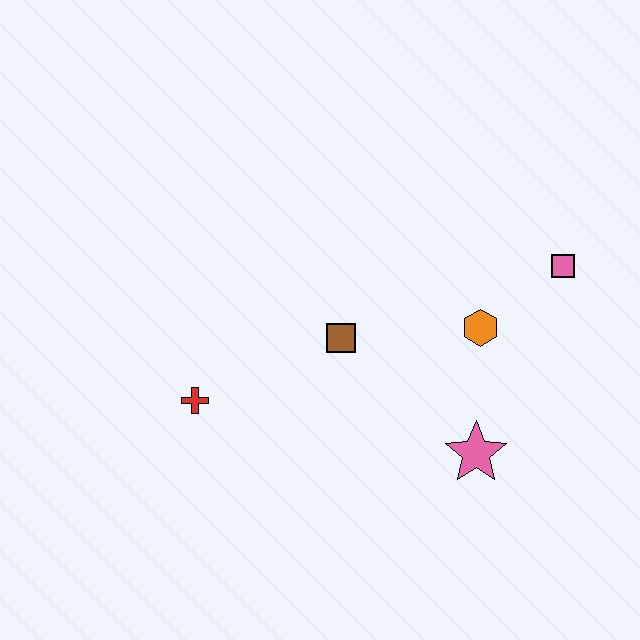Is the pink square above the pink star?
Yes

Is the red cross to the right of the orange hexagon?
No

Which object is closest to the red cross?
The brown square is closest to the red cross.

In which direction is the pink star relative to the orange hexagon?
The pink star is below the orange hexagon.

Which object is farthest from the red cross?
The pink square is farthest from the red cross.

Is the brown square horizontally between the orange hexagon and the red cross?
Yes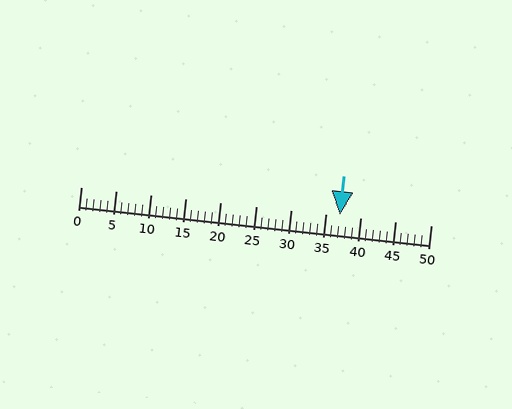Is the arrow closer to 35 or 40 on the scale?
The arrow is closer to 35.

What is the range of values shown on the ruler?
The ruler shows values from 0 to 50.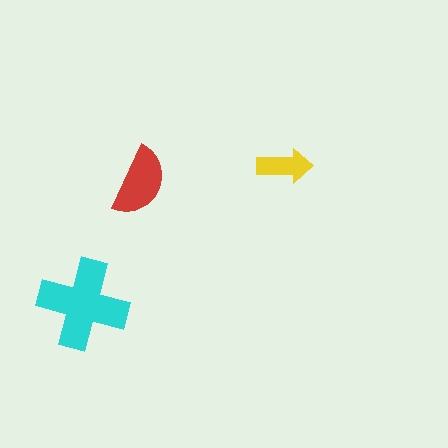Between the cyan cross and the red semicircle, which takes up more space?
The cyan cross.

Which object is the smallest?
The yellow arrow.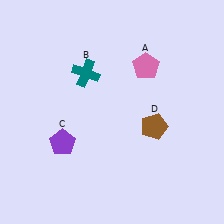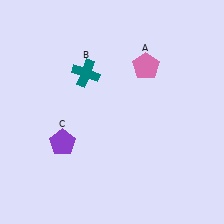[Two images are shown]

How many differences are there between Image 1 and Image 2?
There is 1 difference between the two images.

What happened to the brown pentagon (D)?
The brown pentagon (D) was removed in Image 2. It was in the bottom-right area of Image 1.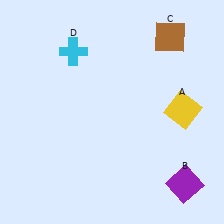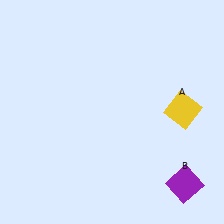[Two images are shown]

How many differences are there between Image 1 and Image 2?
There are 2 differences between the two images.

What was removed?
The cyan cross (D), the brown square (C) were removed in Image 2.